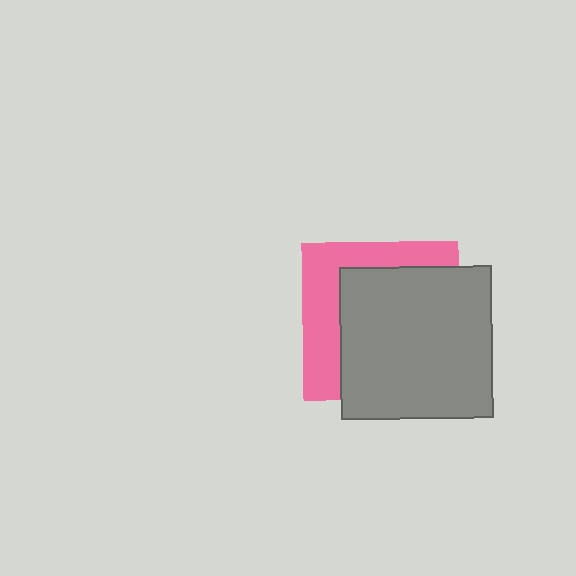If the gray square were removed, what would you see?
You would see the complete pink square.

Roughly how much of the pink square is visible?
A small part of it is visible (roughly 36%).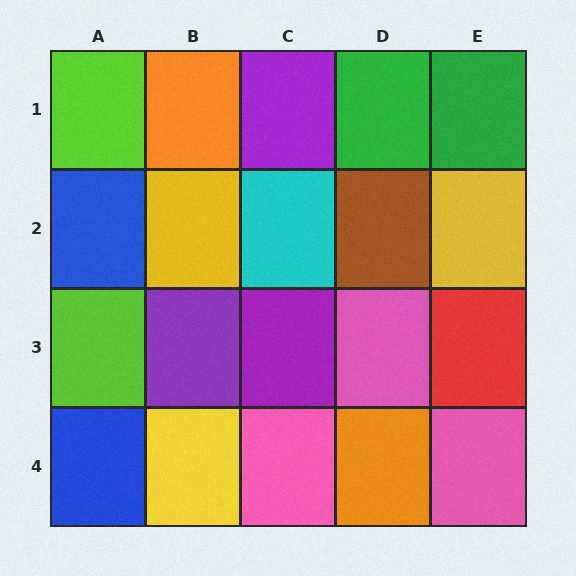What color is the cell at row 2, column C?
Cyan.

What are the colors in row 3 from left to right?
Lime, purple, purple, pink, red.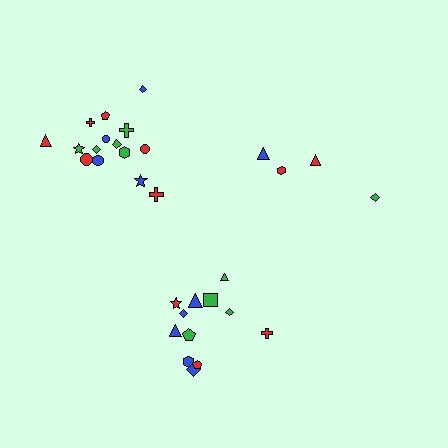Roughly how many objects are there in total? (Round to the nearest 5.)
Roughly 30 objects in total.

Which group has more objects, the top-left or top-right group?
The top-left group.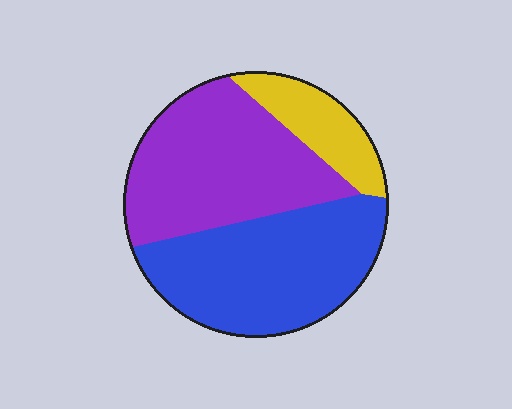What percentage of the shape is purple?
Purple takes up about two fifths (2/5) of the shape.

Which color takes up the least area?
Yellow, at roughly 15%.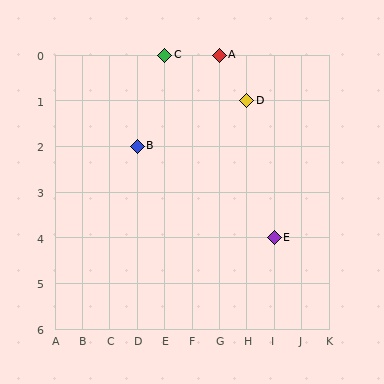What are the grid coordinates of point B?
Point B is at grid coordinates (D, 2).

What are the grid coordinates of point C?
Point C is at grid coordinates (E, 0).